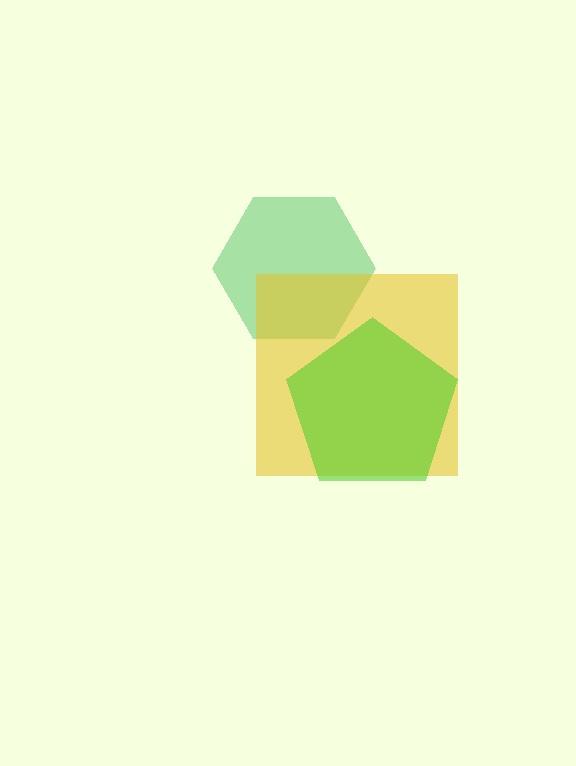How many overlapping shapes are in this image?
There are 3 overlapping shapes in the image.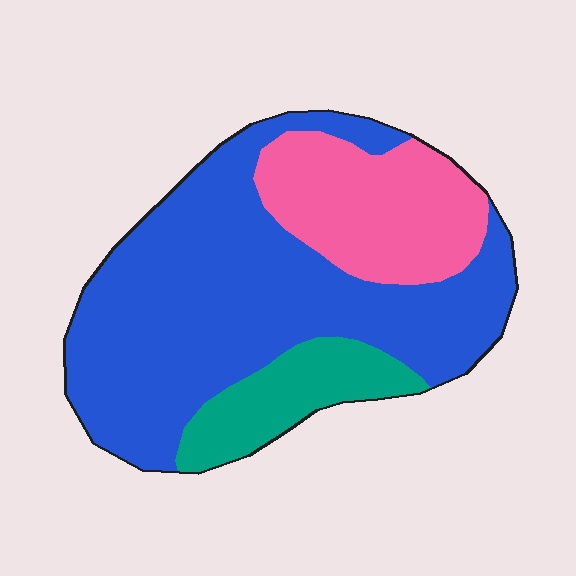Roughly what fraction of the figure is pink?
Pink takes up about one quarter (1/4) of the figure.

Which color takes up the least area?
Teal, at roughly 15%.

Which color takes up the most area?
Blue, at roughly 65%.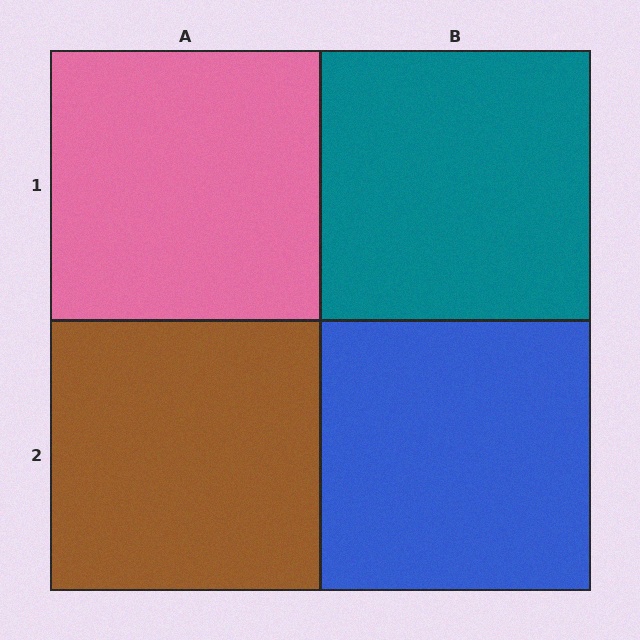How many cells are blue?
1 cell is blue.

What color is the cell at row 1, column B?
Teal.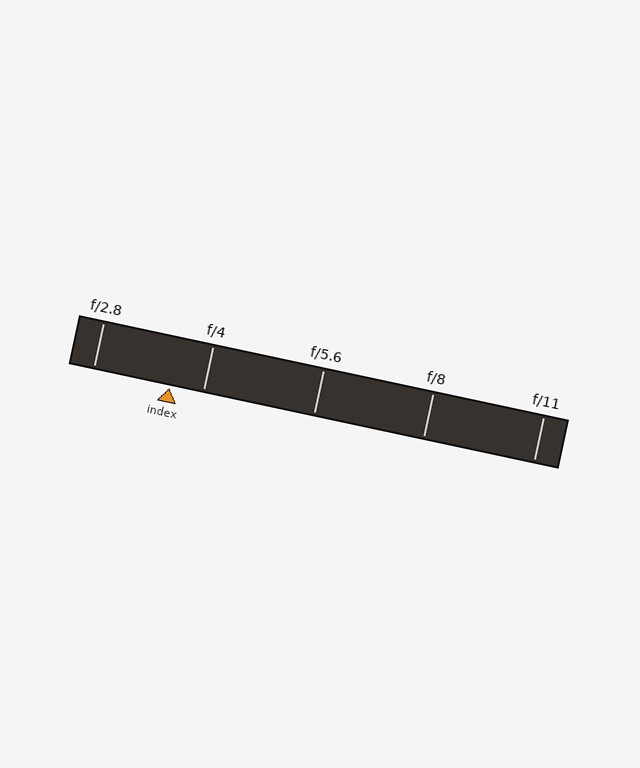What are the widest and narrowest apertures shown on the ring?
The widest aperture shown is f/2.8 and the narrowest is f/11.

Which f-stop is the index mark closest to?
The index mark is closest to f/4.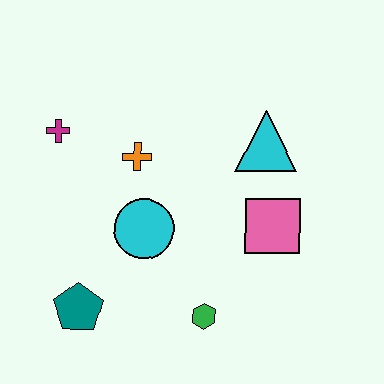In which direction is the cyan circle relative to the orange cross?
The cyan circle is below the orange cross.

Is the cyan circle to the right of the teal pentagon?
Yes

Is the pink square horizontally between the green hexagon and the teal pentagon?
No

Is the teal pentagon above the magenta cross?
No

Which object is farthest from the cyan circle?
The cyan triangle is farthest from the cyan circle.